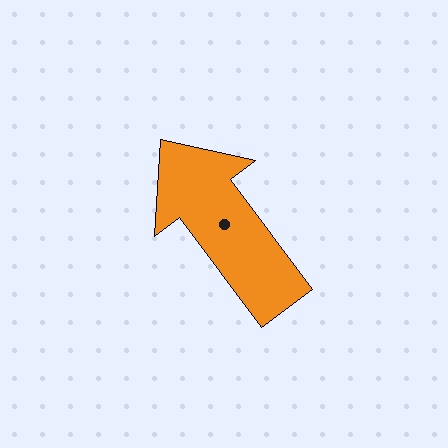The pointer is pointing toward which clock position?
Roughly 11 o'clock.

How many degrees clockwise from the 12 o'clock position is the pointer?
Approximately 323 degrees.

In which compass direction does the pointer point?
Northwest.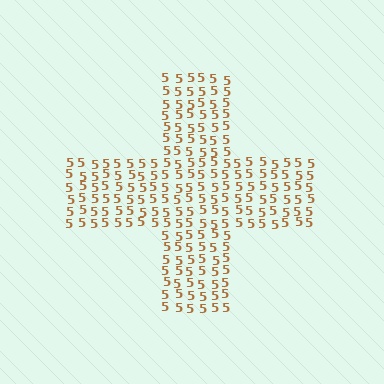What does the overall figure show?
The overall figure shows a cross.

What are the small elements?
The small elements are digit 5's.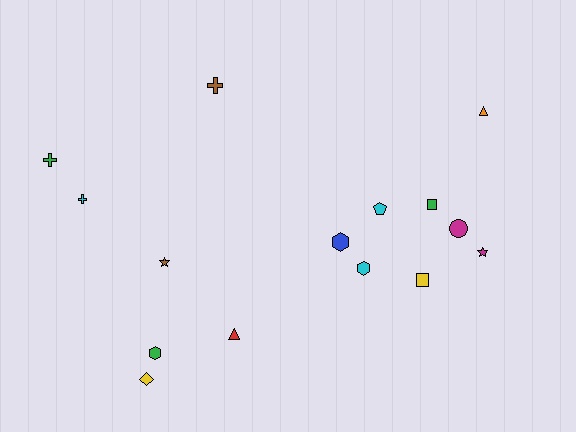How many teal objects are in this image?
There are no teal objects.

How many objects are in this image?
There are 15 objects.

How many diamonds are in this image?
There is 1 diamond.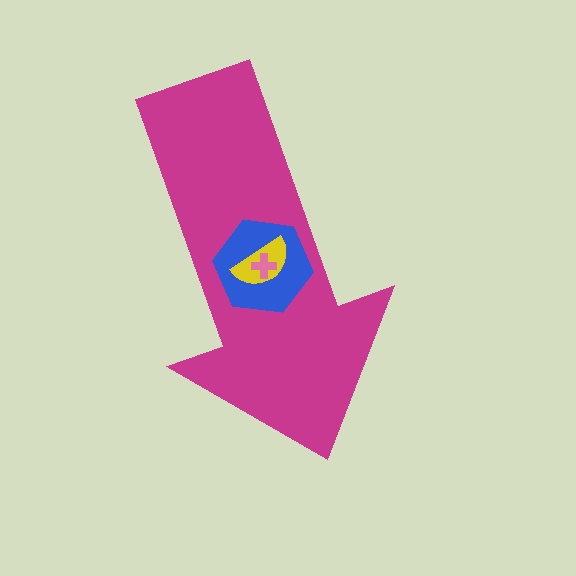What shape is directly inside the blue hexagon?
The yellow semicircle.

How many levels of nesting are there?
4.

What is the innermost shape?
The pink cross.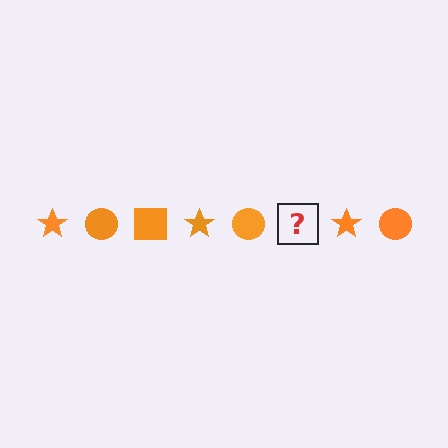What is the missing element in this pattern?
The missing element is an orange square.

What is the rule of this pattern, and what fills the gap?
The rule is that the pattern cycles through star, circle, square shapes in orange. The gap should be filled with an orange square.